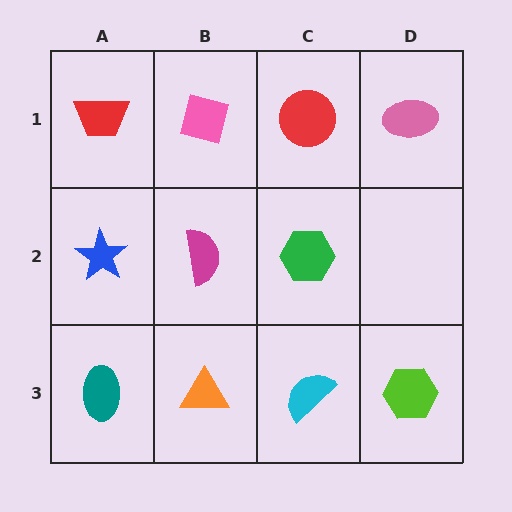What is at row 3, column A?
A teal ellipse.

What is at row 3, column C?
A cyan semicircle.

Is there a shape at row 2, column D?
No, that cell is empty.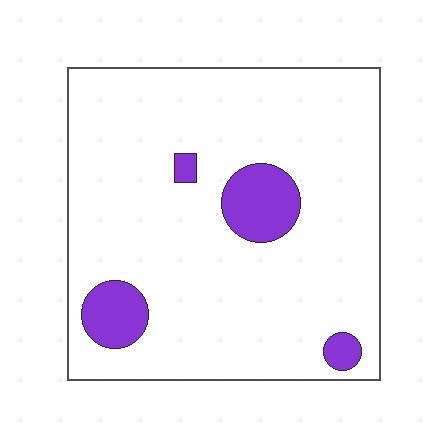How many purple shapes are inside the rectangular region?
4.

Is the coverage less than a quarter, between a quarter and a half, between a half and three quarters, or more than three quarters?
Less than a quarter.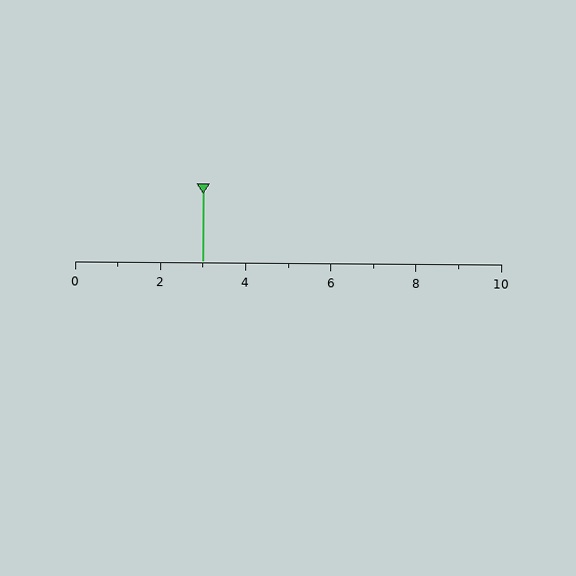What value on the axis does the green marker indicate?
The marker indicates approximately 3.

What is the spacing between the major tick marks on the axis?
The major ticks are spaced 2 apart.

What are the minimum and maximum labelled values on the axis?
The axis runs from 0 to 10.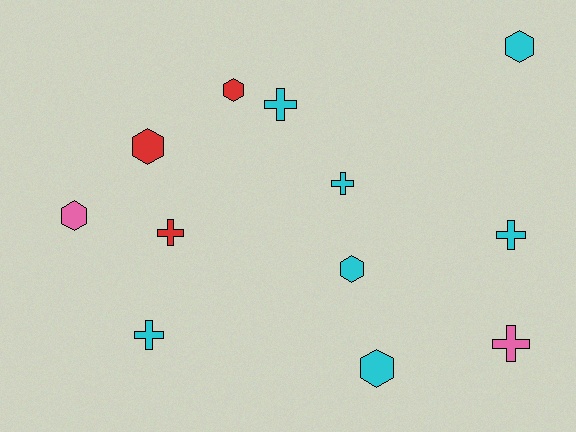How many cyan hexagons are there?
There are 3 cyan hexagons.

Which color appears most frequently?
Cyan, with 7 objects.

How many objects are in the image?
There are 12 objects.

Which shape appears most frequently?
Hexagon, with 6 objects.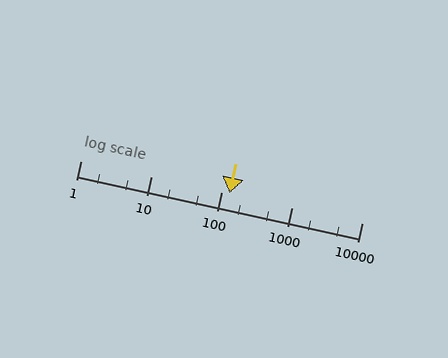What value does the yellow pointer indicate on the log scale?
The pointer indicates approximately 130.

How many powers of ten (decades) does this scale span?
The scale spans 4 decades, from 1 to 10000.